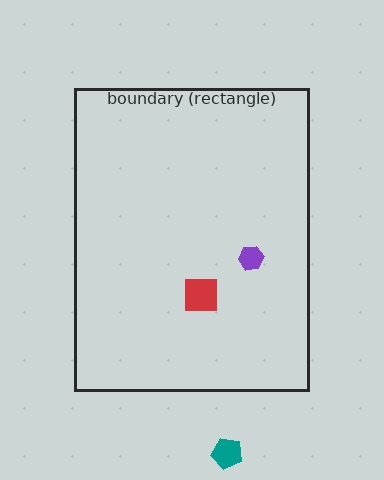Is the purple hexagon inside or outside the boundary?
Inside.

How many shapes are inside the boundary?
2 inside, 1 outside.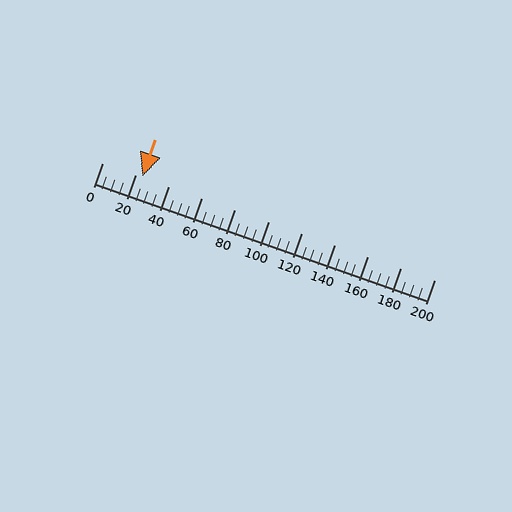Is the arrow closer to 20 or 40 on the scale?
The arrow is closer to 20.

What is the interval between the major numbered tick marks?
The major tick marks are spaced 20 units apart.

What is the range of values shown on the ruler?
The ruler shows values from 0 to 200.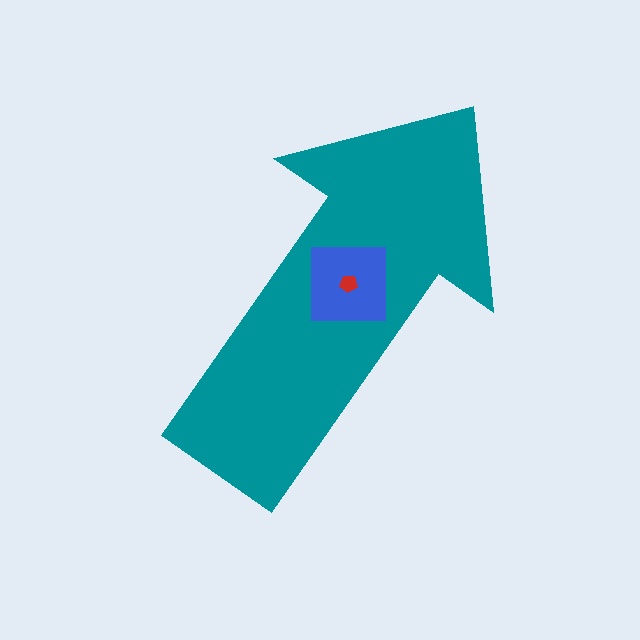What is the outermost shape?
The teal arrow.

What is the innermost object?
The red pentagon.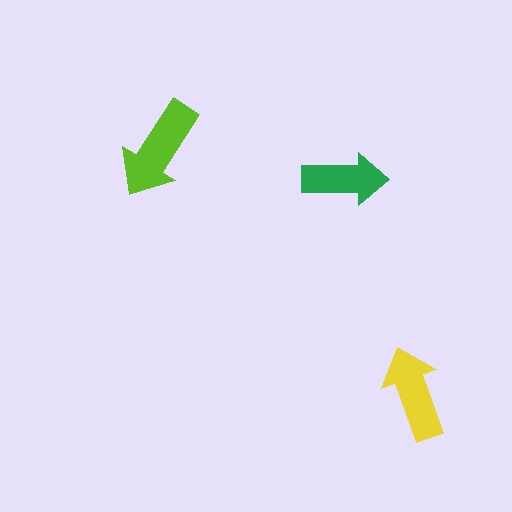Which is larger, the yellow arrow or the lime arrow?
The lime one.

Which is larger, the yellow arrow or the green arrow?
The yellow one.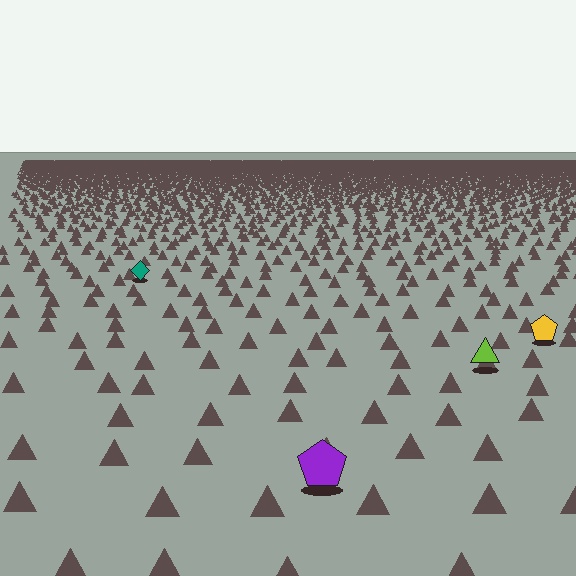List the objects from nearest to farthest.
From nearest to farthest: the purple pentagon, the lime triangle, the yellow pentagon, the teal diamond.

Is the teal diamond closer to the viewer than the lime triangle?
No. The lime triangle is closer — you can tell from the texture gradient: the ground texture is coarser near it.